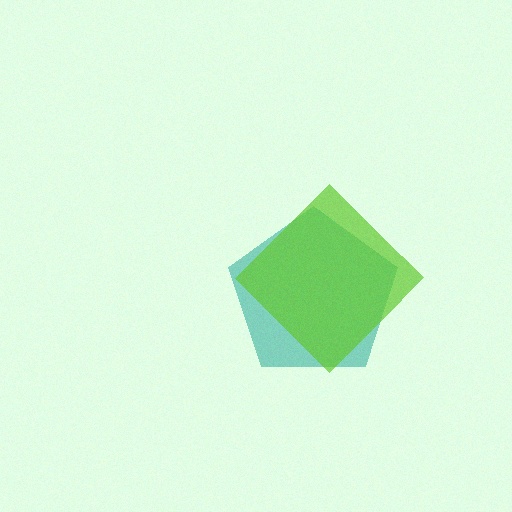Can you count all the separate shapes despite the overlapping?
Yes, there are 2 separate shapes.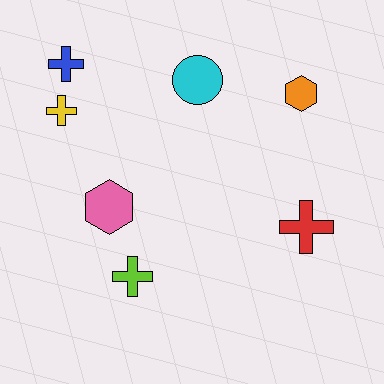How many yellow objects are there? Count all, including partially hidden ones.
There is 1 yellow object.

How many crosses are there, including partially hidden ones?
There are 4 crosses.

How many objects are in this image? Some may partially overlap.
There are 7 objects.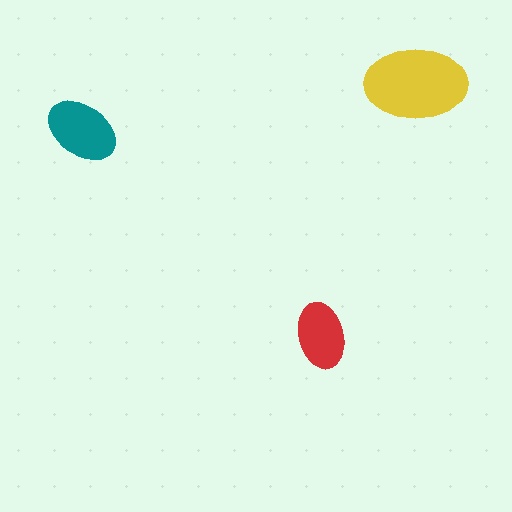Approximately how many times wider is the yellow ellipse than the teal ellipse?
About 1.5 times wider.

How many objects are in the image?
There are 3 objects in the image.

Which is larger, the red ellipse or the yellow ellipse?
The yellow one.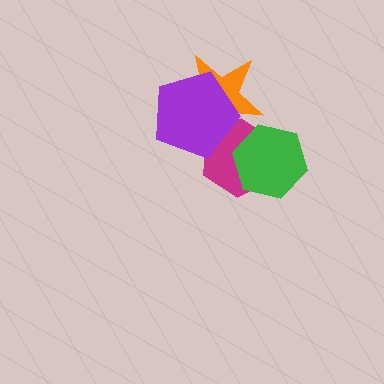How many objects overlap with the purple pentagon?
2 objects overlap with the purple pentagon.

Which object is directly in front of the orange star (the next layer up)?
The magenta hexagon is directly in front of the orange star.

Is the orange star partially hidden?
Yes, it is partially covered by another shape.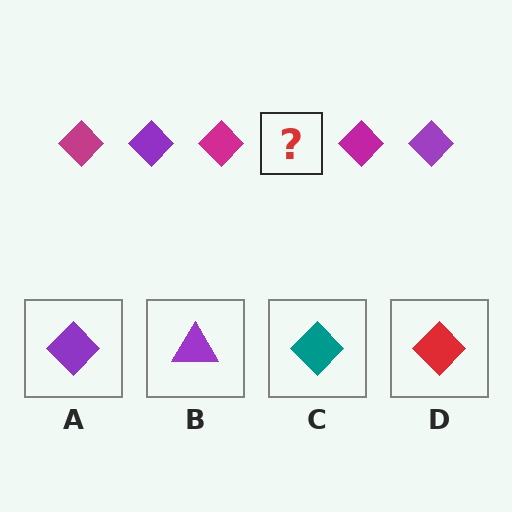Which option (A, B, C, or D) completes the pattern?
A.